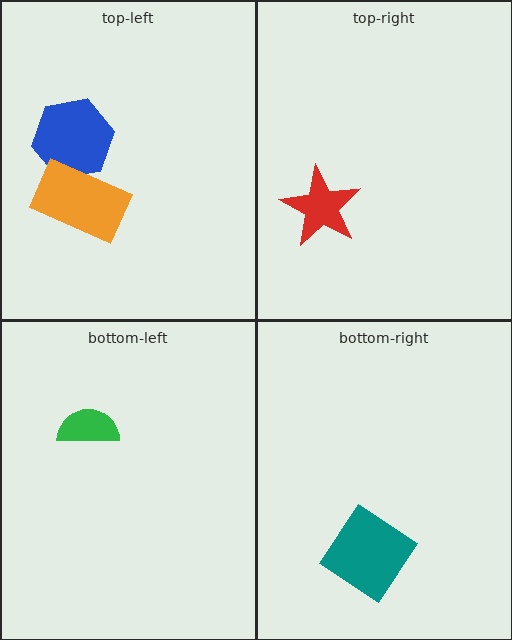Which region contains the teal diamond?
The bottom-right region.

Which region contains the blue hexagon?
The top-left region.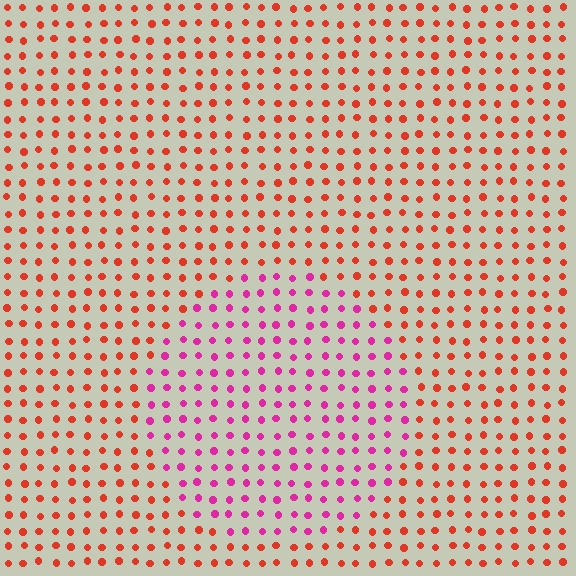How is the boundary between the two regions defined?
The boundary is defined purely by a slight shift in hue (about 46 degrees). Spacing, size, and orientation are identical on both sides.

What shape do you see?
I see a circle.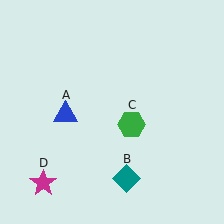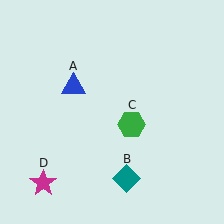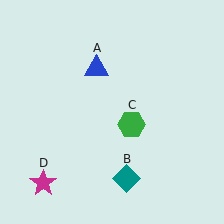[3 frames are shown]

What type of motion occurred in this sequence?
The blue triangle (object A) rotated clockwise around the center of the scene.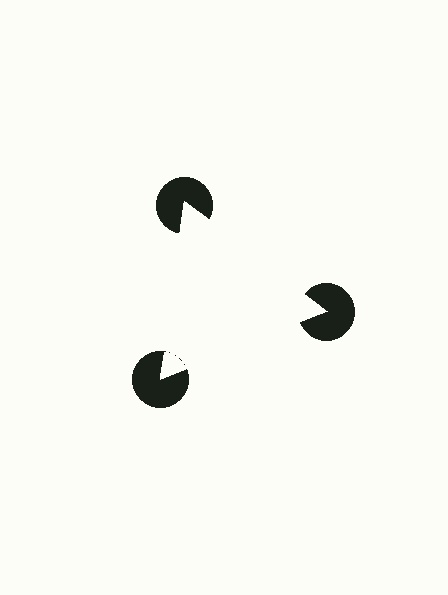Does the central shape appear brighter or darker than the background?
It typically appears slightly brighter than the background, even though no actual brightness change is drawn.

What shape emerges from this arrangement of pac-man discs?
An illusory triangle — its edges are inferred from the aligned wedge cuts in the pac-man discs, not physically drawn.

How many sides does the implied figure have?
3 sides.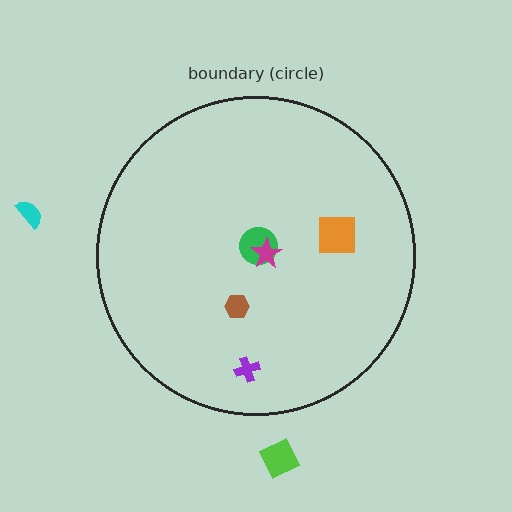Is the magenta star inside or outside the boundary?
Inside.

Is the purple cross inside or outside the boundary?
Inside.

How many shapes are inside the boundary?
5 inside, 2 outside.